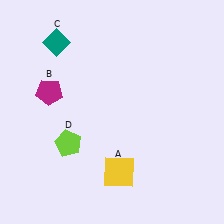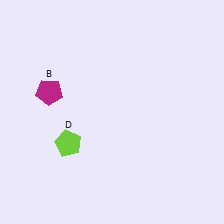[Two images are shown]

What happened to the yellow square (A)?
The yellow square (A) was removed in Image 2. It was in the bottom-right area of Image 1.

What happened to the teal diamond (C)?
The teal diamond (C) was removed in Image 2. It was in the top-left area of Image 1.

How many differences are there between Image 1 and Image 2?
There are 2 differences between the two images.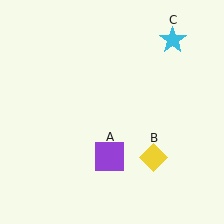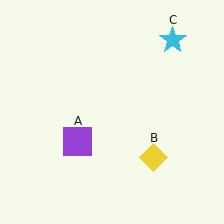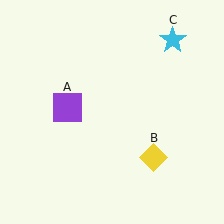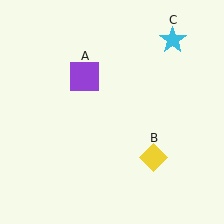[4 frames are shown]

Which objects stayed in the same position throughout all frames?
Yellow diamond (object B) and cyan star (object C) remained stationary.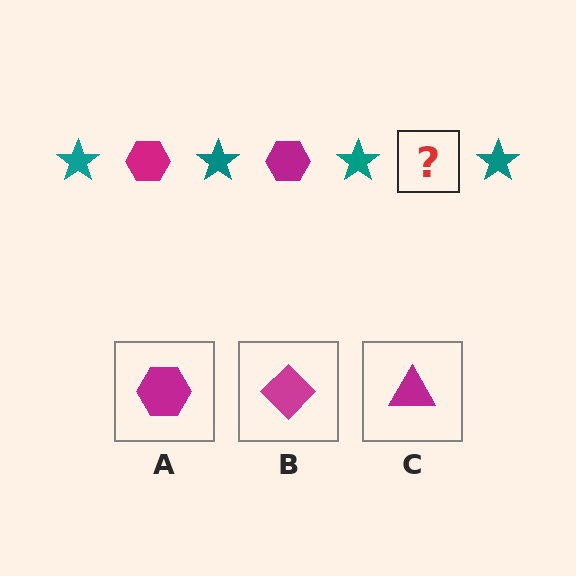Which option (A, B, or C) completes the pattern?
A.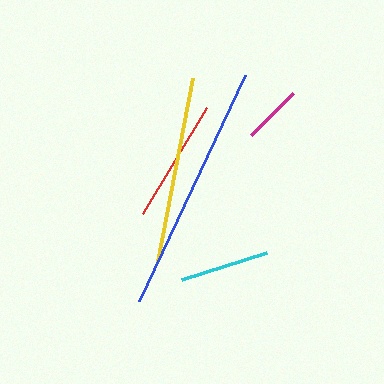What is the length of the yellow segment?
The yellow segment is approximately 186 pixels long.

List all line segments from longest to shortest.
From longest to shortest: blue, yellow, red, cyan, magenta.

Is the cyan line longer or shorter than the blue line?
The blue line is longer than the cyan line.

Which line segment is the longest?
The blue line is the longest at approximately 249 pixels.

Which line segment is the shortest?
The magenta line is the shortest at approximately 60 pixels.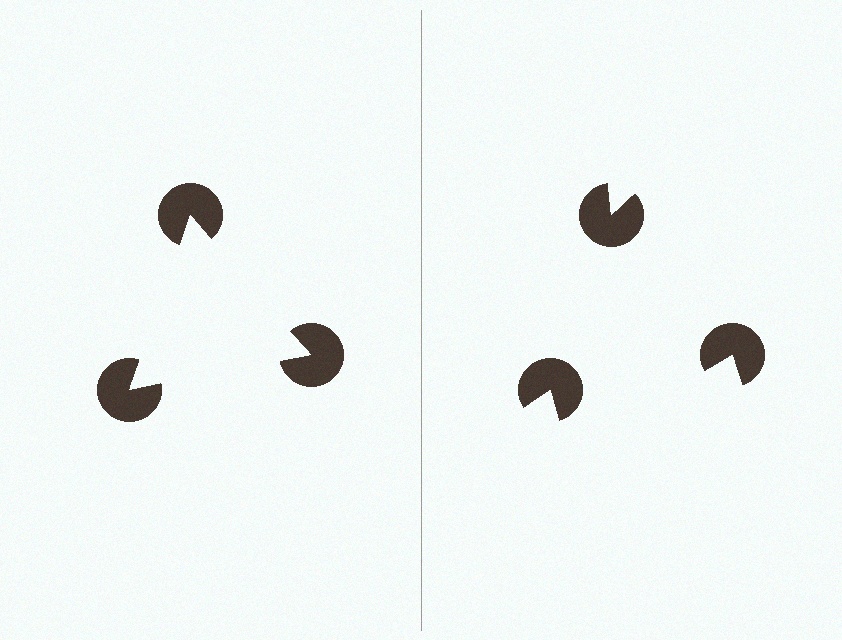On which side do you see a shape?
An illusory triangle appears on the left side. On the right side the wedge cuts are rotated, so no coherent shape forms.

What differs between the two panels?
The pac-man discs are positioned identically on both sides; only the wedge orientations differ. On the left they align to a triangle; on the right they are misaligned.